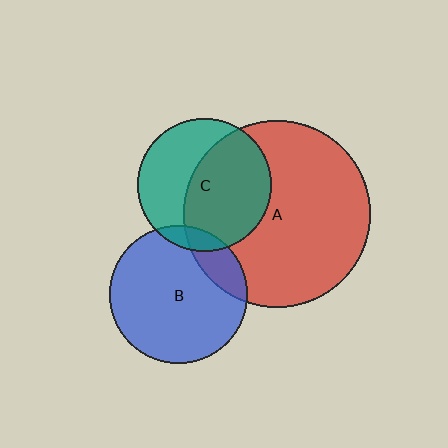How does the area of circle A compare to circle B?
Approximately 1.8 times.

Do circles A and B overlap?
Yes.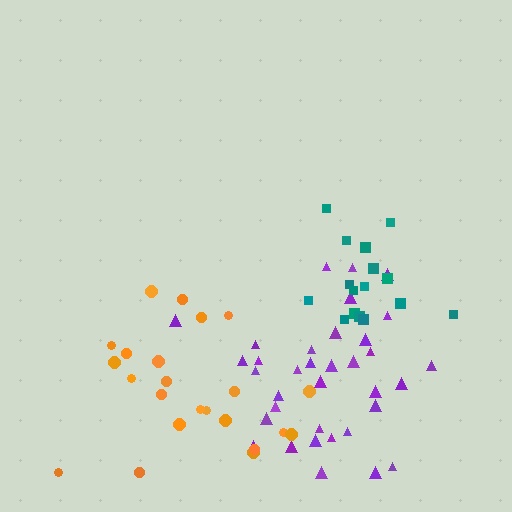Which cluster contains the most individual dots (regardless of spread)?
Purple (35).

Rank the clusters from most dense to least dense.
teal, purple, orange.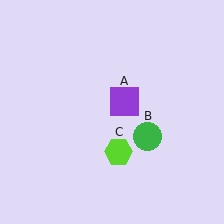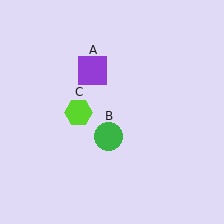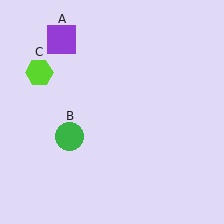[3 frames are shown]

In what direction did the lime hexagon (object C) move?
The lime hexagon (object C) moved up and to the left.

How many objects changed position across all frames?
3 objects changed position: purple square (object A), green circle (object B), lime hexagon (object C).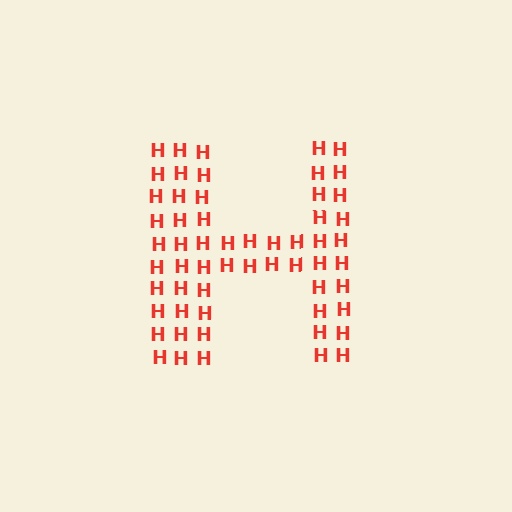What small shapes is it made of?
It is made of small letter H's.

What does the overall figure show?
The overall figure shows the letter H.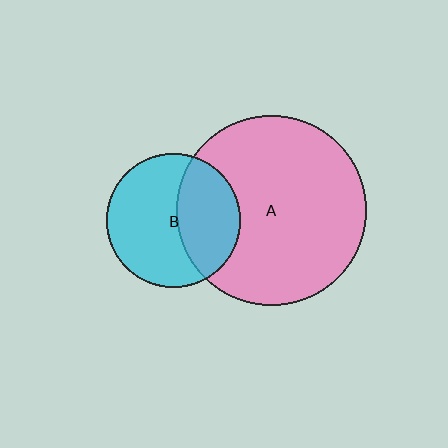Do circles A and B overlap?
Yes.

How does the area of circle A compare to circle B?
Approximately 2.0 times.